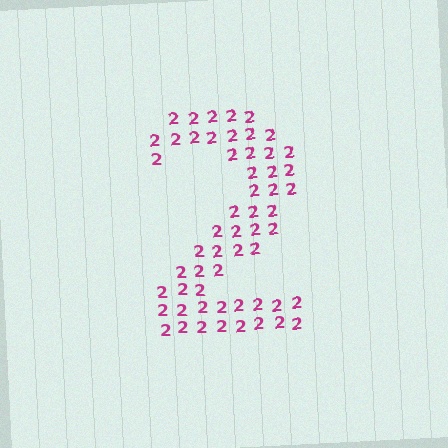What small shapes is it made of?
It is made of small digit 2's.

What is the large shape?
The large shape is the digit 2.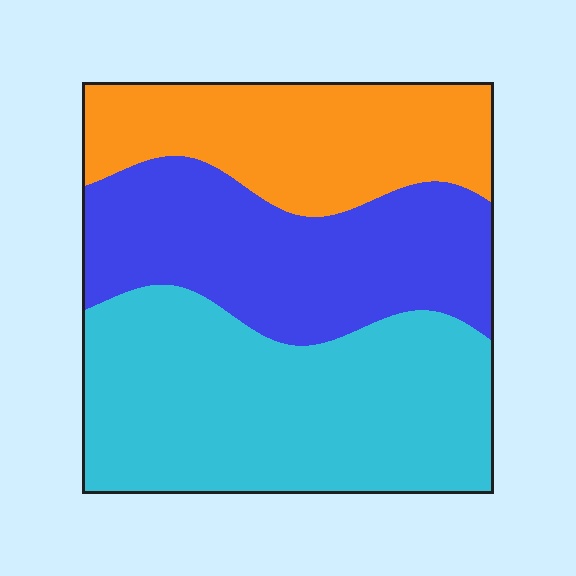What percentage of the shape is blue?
Blue takes up between a sixth and a third of the shape.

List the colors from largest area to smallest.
From largest to smallest: cyan, blue, orange.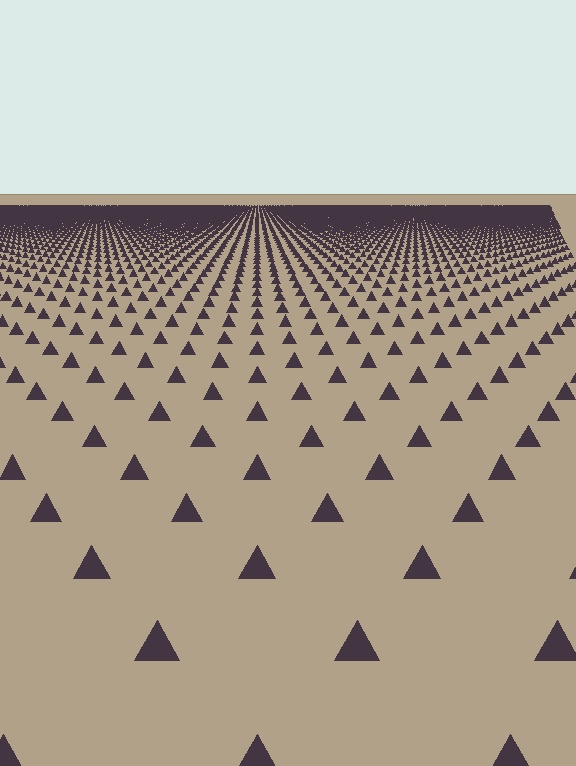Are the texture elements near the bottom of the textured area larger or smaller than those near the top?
Larger. Near the bottom, elements are closer to the viewer and appear at a bigger on-screen size.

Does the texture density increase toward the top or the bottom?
Density increases toward the top.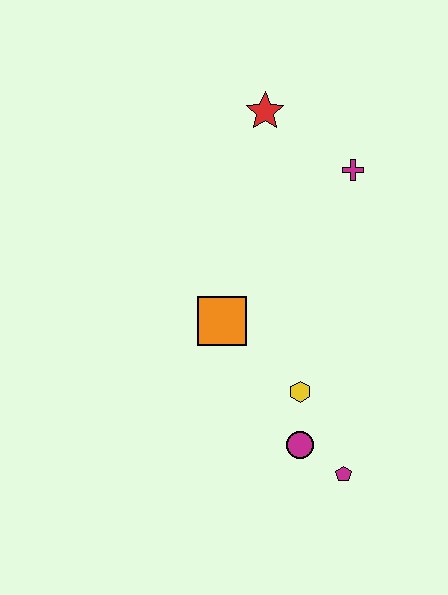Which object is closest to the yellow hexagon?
The magenta circle is closest to the yellow hexagon.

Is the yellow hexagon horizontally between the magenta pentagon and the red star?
Yes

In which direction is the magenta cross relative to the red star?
The magenta cross is to the right of the red star.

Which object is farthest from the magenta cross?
The magenta pentagon is farthest from the magenta cross.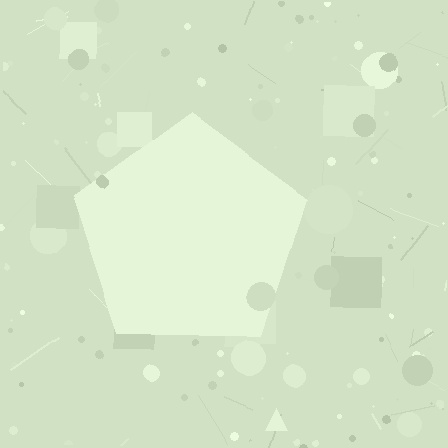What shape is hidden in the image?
A pentagon is hidden in the image.